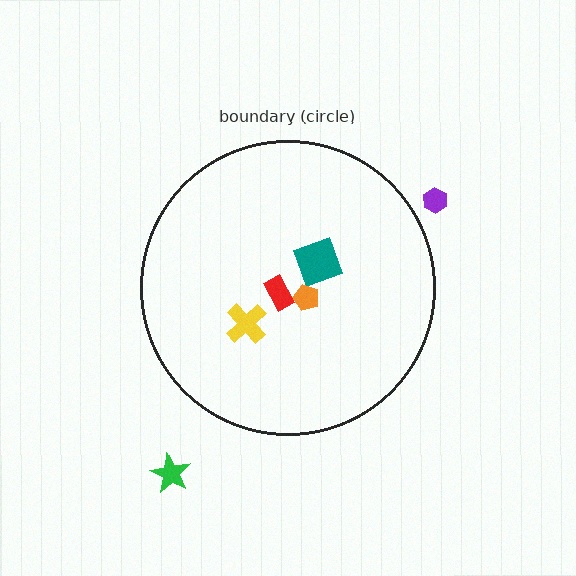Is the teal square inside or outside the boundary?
Inside.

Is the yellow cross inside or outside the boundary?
Inside.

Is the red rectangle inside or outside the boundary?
Inside.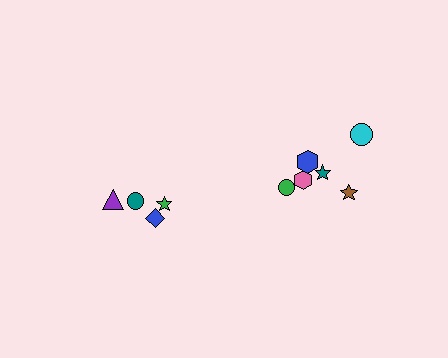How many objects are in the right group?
There are 6 objects.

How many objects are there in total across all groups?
There are 10 objects.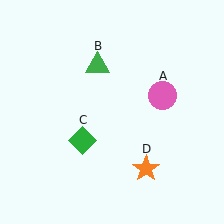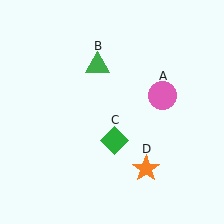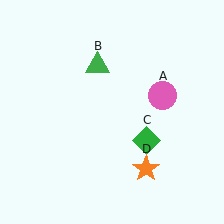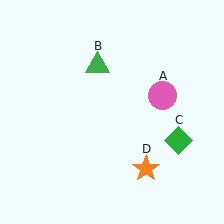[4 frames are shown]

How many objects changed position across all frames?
1 object changed position: green diamond (object C).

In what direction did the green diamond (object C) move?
The green diamond (object C) moved right.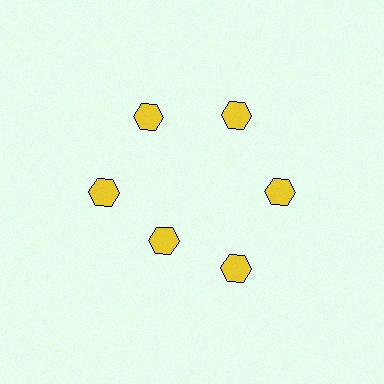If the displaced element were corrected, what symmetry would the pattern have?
It would have 6-fold rotational symmetry — the pattern would map onto itself every 60 degrees.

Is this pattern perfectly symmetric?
No. The 6 yellow hexagons are arranged in a ring, but one element near the 7 o'clock position is pulled inward toward the center, breaking the 6-fold rotational symmetry.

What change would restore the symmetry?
The symmetry would be restored by moving it outward, back onto the ring so that all 6 hexagons sit at equal angles and equal distance from the center.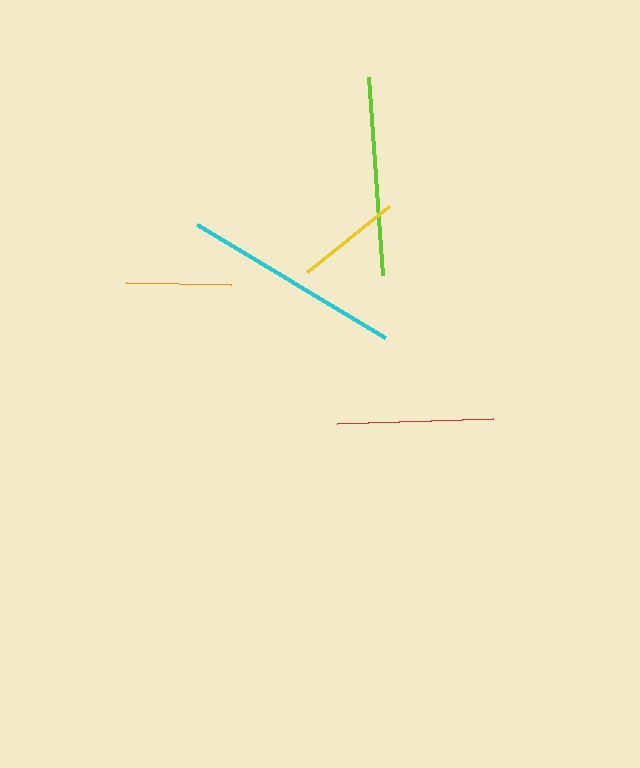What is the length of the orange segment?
The orange segment is approximately 105 pixels long.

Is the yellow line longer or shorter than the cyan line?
The cyan line is longer than the yellow line.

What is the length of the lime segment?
The lime segment is approximately 198 pixels long.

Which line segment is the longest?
The cyan line is the longest at approximately 220 pixels.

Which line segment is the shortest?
The orange line is the shortest at approximately 105 pixels.